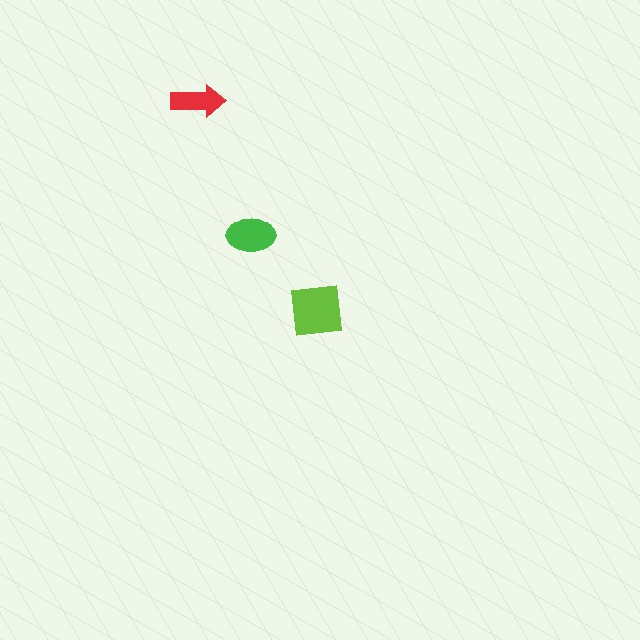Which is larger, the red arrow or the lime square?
The lime square.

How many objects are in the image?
There are 3 objects in the image.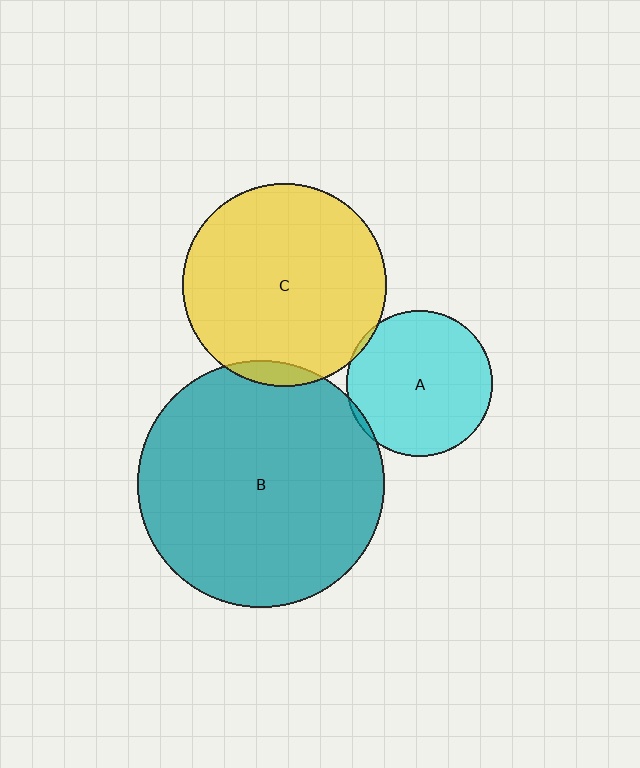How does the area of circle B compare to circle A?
Approximately 2.9 times.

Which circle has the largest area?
Circle B (teal).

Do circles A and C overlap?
Yes.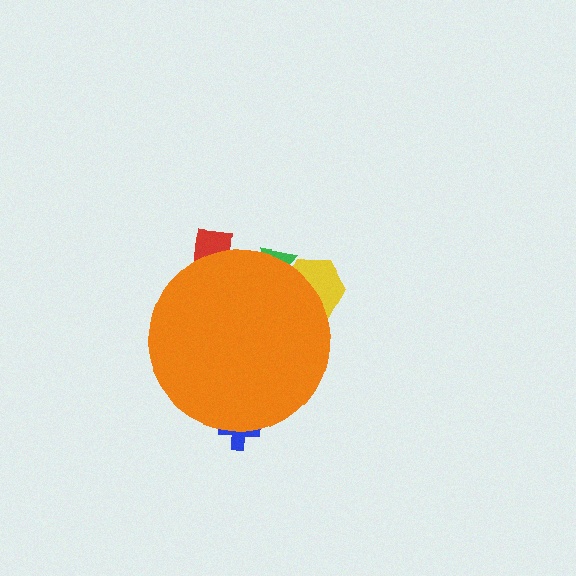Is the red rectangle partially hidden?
Yes, the red rectangle is partially hidden behind the orange circle.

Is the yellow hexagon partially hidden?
Yes, the yellow hexagon is partially hidden behind the orange circle.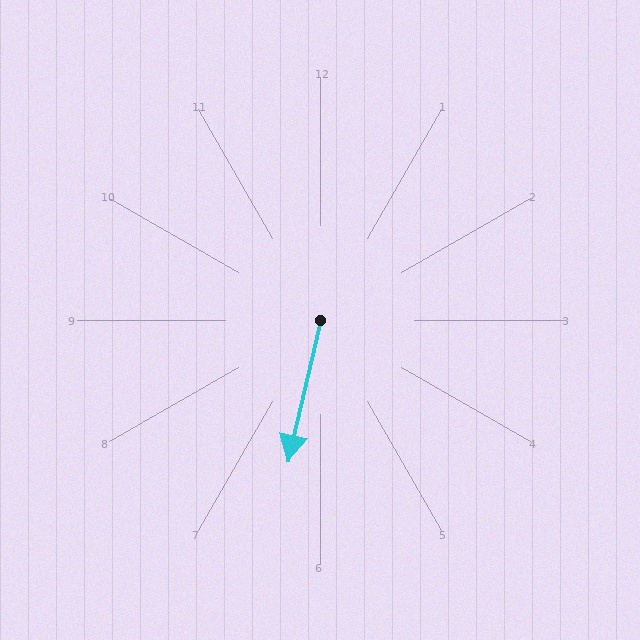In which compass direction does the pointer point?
South.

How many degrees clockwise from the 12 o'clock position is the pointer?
Approximately 193 degrees.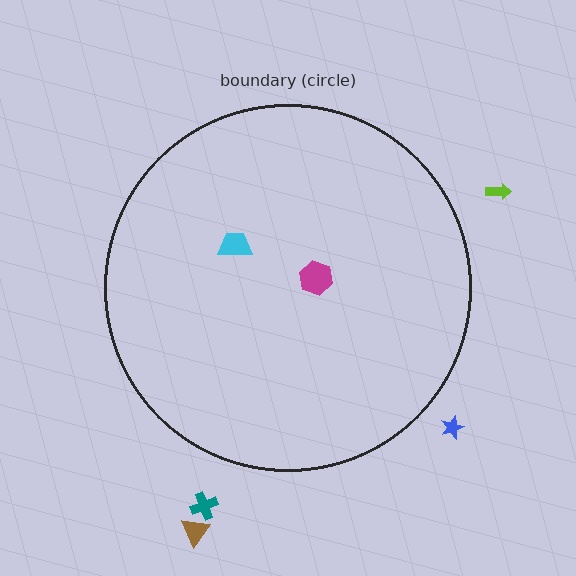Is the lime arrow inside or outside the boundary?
Outside.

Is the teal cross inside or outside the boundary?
Outside.